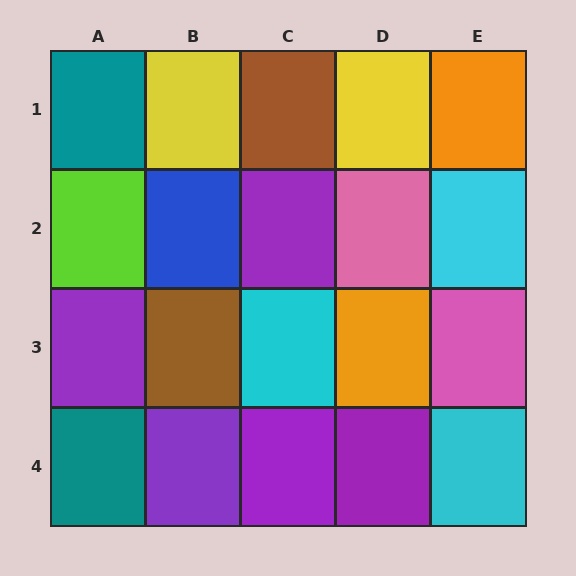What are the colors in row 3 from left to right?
Purple, brown, cyan, orange, pink.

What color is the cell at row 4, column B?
Purple.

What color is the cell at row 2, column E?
Cyan.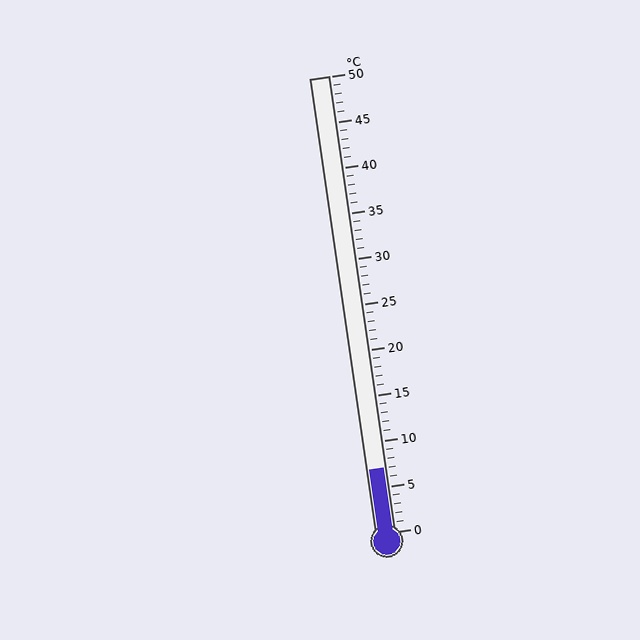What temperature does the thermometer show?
The thermometer shows approximately 7°C.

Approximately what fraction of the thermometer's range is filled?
The thermometer is filled to approximately 15% of its range.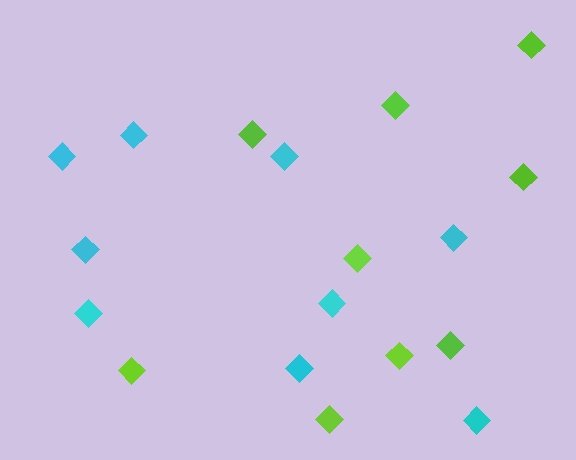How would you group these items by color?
There are 2 groups: one group of cyan diamonds (9) and one group of lime diamonds (9).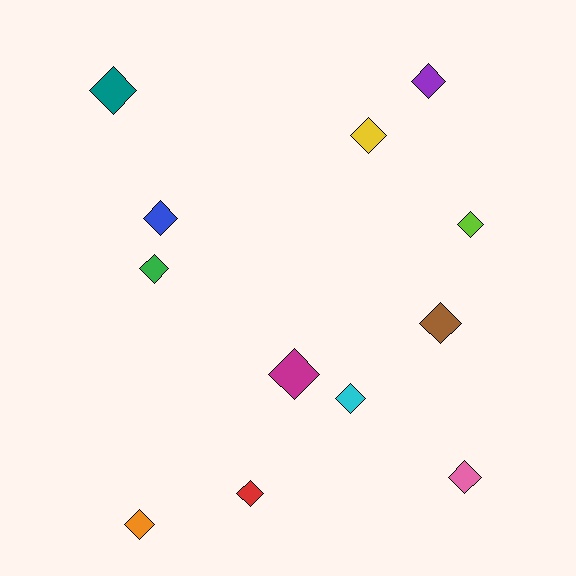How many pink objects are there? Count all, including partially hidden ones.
There is 1 pink object.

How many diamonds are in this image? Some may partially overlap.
There are 12 diamonds.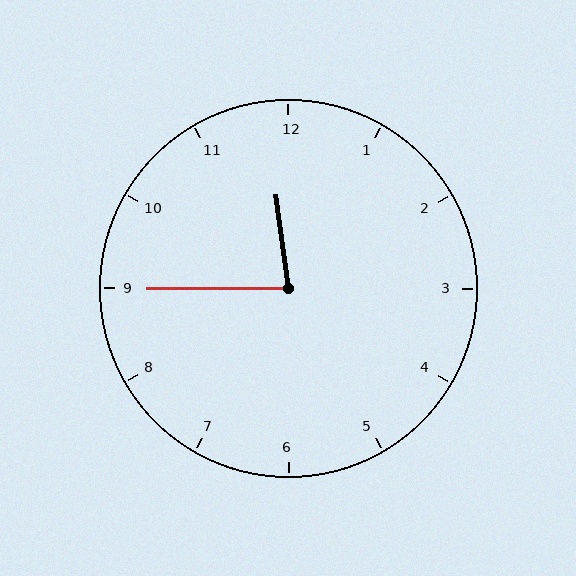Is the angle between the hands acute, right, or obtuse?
It is acute.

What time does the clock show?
11:45.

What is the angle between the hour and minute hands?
Approximately 82 degrees.